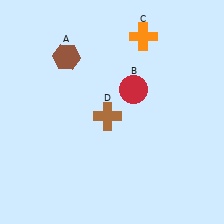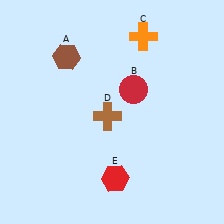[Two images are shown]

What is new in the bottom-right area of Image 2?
A red hexagon (E) was added in the bottom-right area of Image 2.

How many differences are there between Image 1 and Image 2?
There is 1 difference between the two images.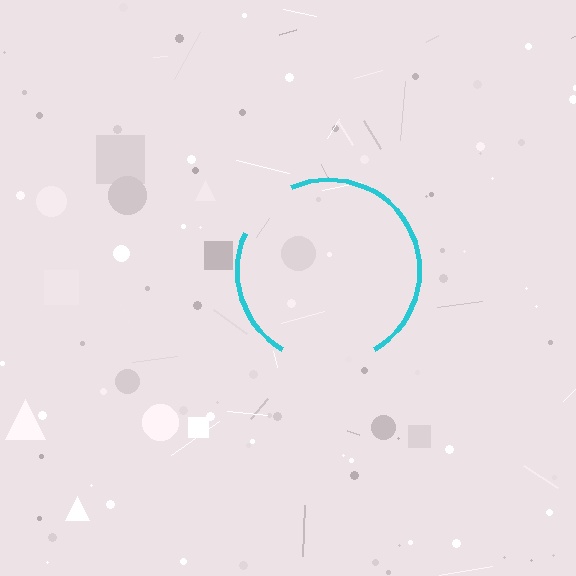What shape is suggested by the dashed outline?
The dashed outline suggests a circle.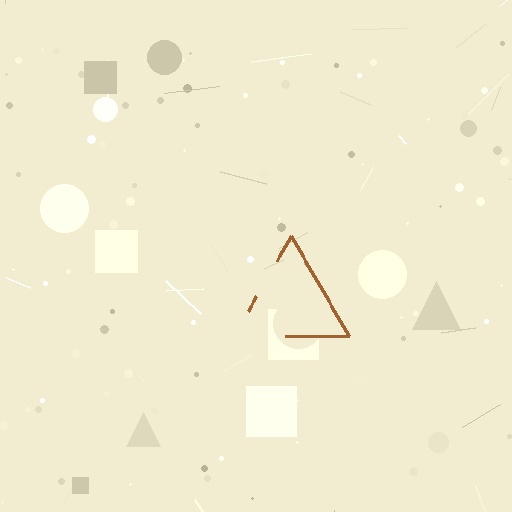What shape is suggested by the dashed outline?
The dashed outline suggests a triangle.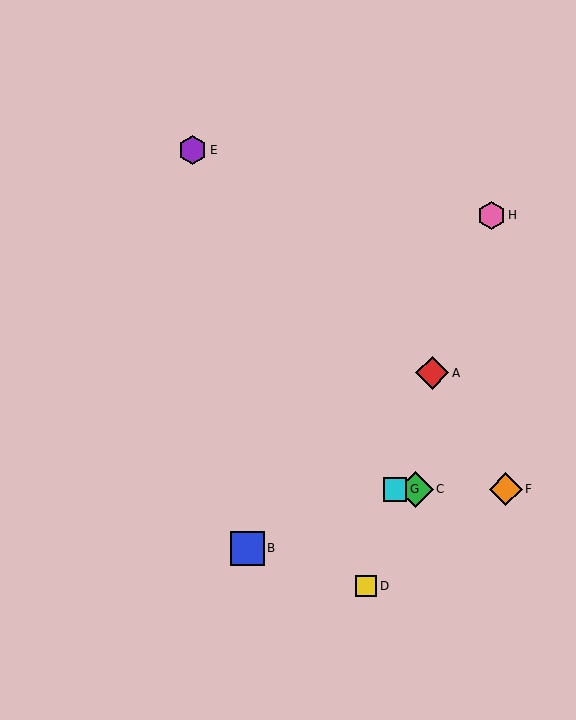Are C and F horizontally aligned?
Yes, both are at y≈489.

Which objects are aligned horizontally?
Objects C, F, G are aligned horizontally.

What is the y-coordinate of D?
Object D is at y≈586.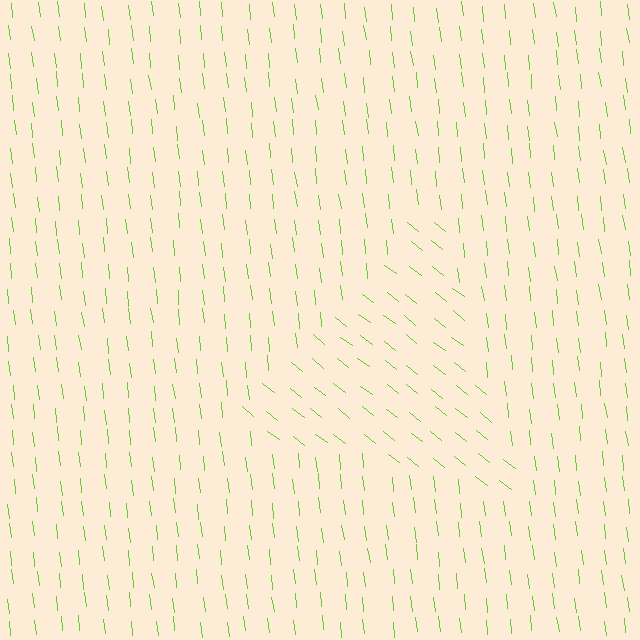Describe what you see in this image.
The image is filled with small lime line segments. A triangle region in the image has lines oriented differently from the surrounding lines, creating a visible texture boundary.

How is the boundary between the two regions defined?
The boundary is defined purely by a change in line orientation (approximately 45 degrees difference). All lines are the same color and thickness.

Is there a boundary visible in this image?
Yes, there is a texture boundary formed by a change in line orientation.